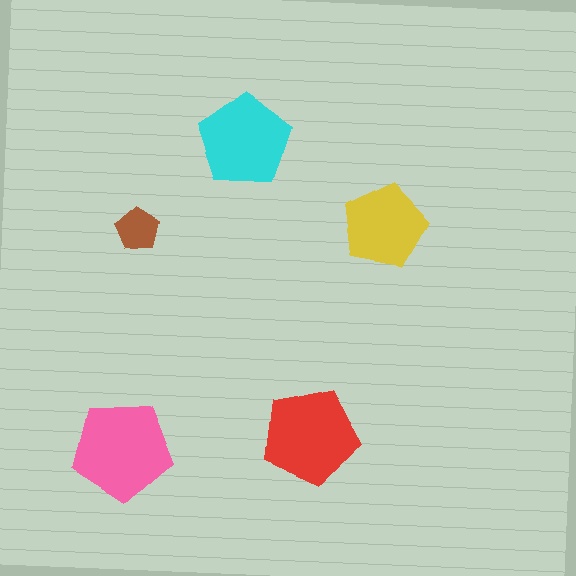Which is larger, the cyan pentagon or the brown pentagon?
The cyan one.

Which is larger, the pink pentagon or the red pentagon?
The pink one.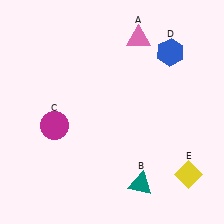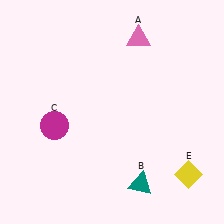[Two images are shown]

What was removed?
The blue hexagon (D) was removed in Image 2.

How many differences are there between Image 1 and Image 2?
There is 1 difference between the two images.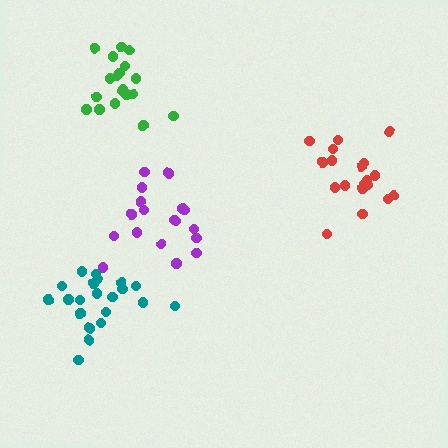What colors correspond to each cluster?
The clusters are colored: teal, green, purple, red.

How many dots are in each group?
Group 1: 21 dots, Group 2: 19 dots, Group 3: 18 dots, Group 4: 19 dots (77 total).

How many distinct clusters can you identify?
There are 4 distinct clusters.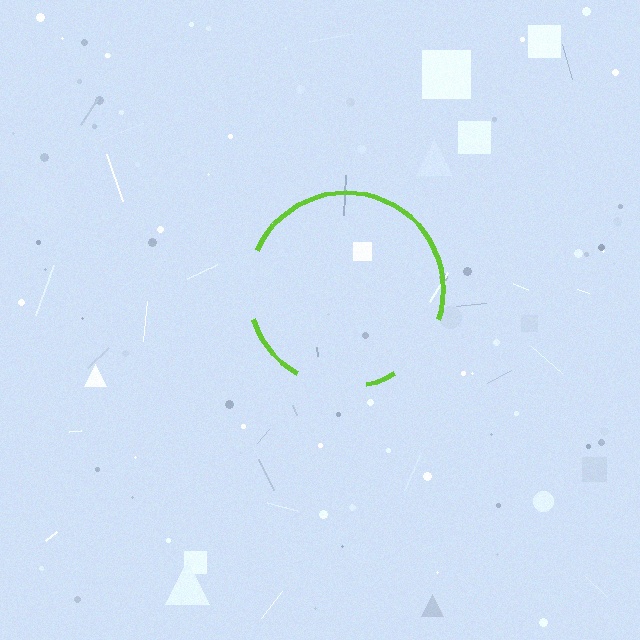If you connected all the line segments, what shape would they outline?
They would outline a circle.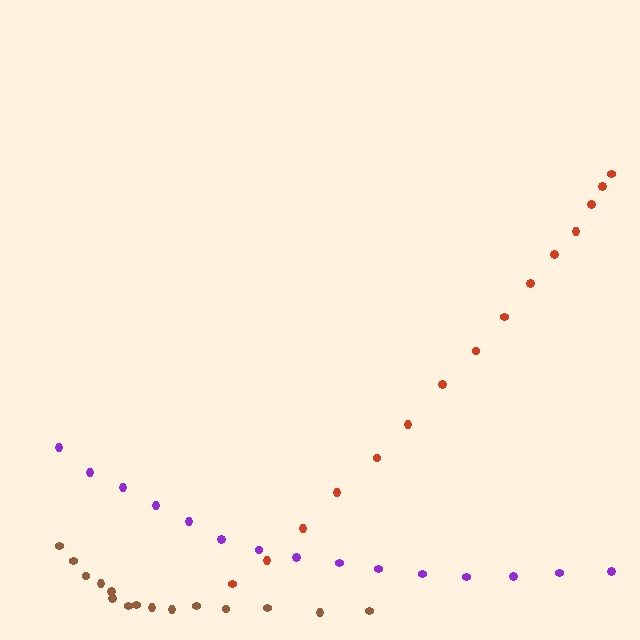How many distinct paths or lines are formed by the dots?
There are 3 distinct paths.